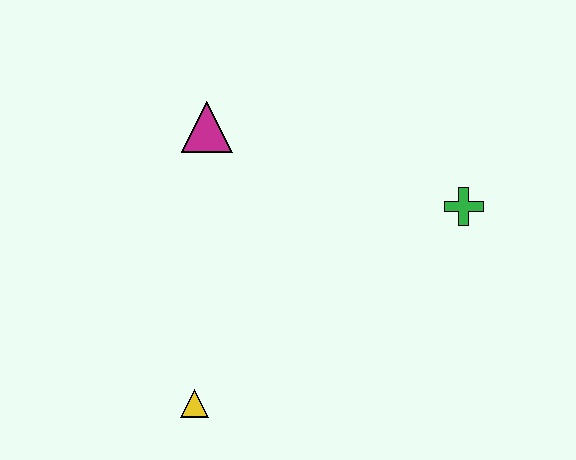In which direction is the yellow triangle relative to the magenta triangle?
The yellow triangle is below the magenta triangle.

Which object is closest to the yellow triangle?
The magenta triangle is closest to the yellow triangle.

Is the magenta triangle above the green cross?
Yes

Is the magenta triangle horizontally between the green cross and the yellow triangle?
Yes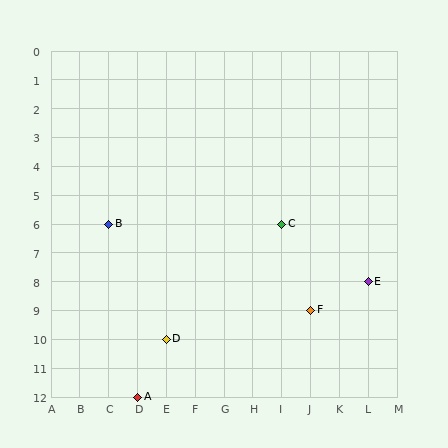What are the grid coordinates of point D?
Point D is at grid coordinates (E, 10).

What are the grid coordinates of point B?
Point B is at grid coordinates (C, 6).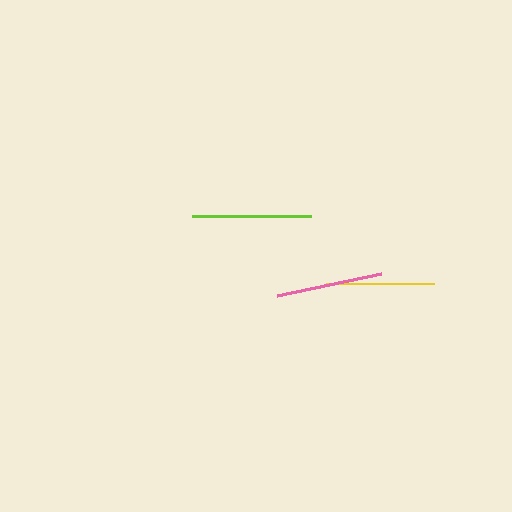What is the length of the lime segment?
The lime segment is approximately 119 pixels long.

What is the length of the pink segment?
The pink segment is approximately 106 pixels long.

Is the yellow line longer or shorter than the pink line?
The yellow line is longer than the pink line.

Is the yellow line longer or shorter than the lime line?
The lime line is longer than the yellow line.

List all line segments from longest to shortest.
From longest to shortest: lime, yellow, pink.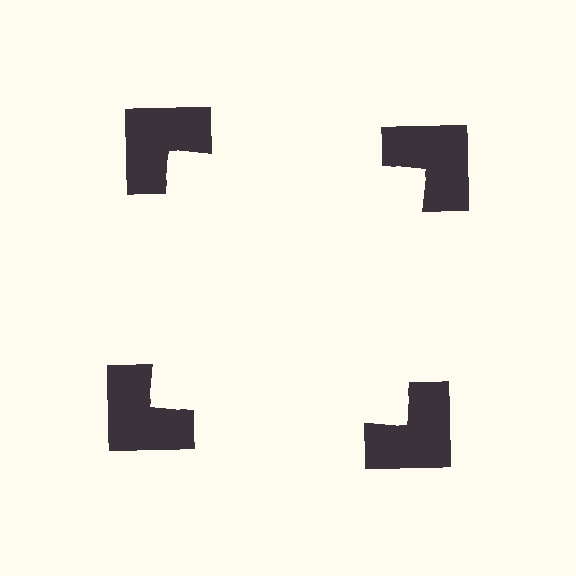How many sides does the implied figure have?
4 sides.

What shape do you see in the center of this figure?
An illusory square — its edges are inferred from the aligned wedge cuts in the notched squares, not physically drawn.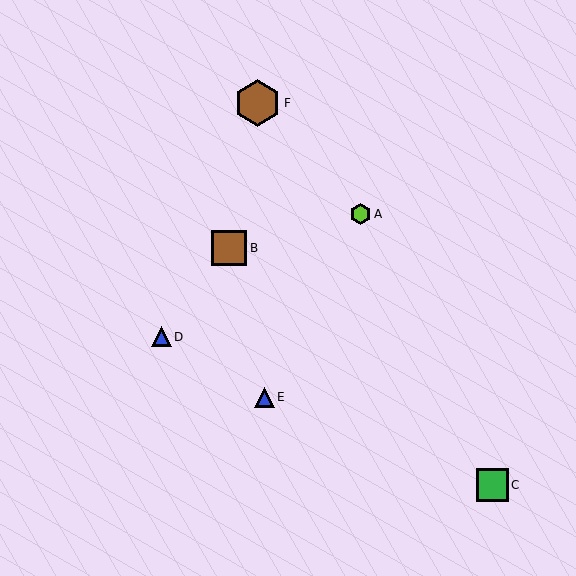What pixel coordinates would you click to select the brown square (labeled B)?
Click at (229, 248) to select the brown square B.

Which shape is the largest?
The brown hexagon (labeled F) is the largest.